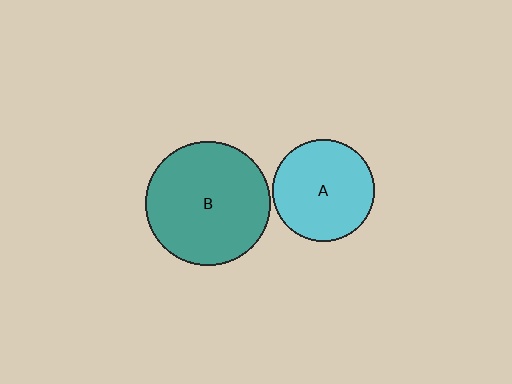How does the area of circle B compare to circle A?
Approximately 1.5 times.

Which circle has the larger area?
Circle B (teal).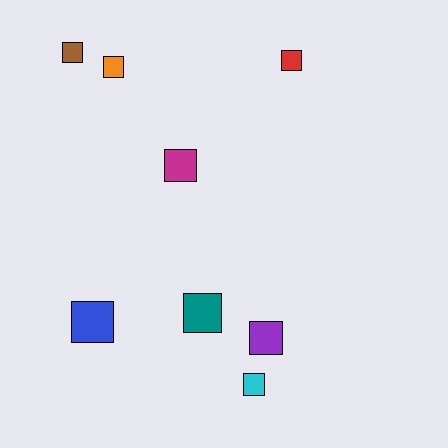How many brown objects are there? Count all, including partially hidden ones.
There is 1 brown object.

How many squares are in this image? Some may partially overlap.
There are 8 squares.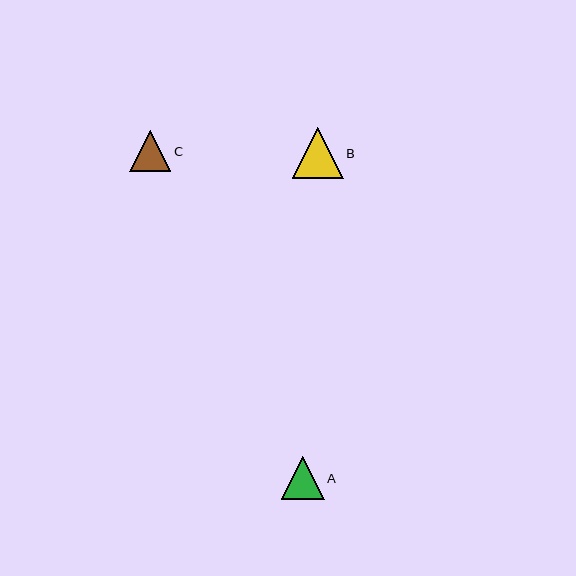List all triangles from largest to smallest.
From largest to smallest: B, A, C.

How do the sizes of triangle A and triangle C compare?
Triangle A and triangle C are approximately the same size.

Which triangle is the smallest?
Triangle C is the smallest with a size of approximately 41 pixels.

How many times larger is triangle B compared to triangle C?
Triangle B is approximately 1.3 times the size of triangle C.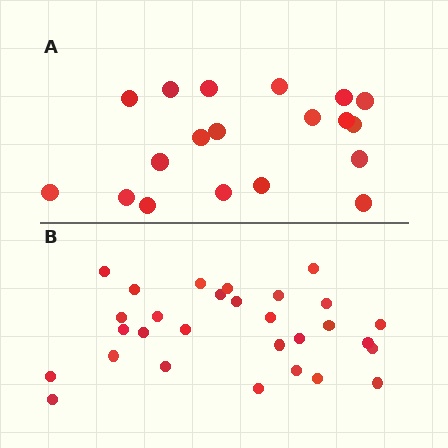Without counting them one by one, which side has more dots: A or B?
Region B (the bottom region) has more dots.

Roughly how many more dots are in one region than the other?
Region B has roughly 10 or so more dots than region A.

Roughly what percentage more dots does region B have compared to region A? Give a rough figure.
About 55% more.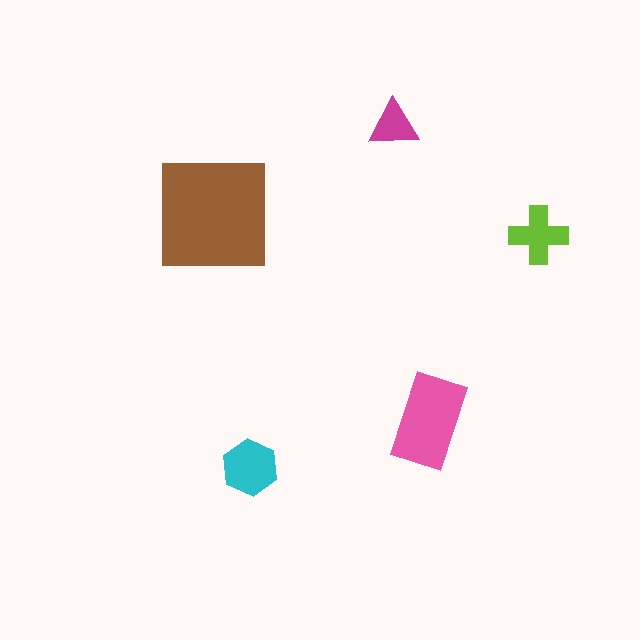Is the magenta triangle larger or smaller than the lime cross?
Smaller.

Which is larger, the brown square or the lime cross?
The brown square.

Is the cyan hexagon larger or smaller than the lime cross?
Larger.